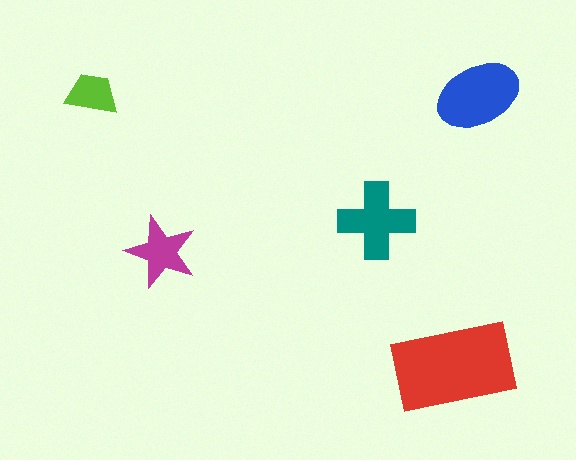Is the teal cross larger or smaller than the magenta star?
Larger.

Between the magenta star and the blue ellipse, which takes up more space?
The blue ellipse.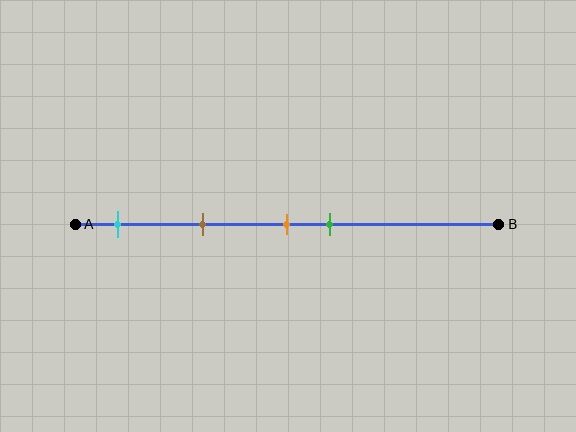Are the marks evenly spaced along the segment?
No, the marks are not evenly spaced.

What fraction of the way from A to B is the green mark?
The green mark is approximately 60% (0.6) of the way from A to B.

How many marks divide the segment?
There are 4 marks dividing the segment.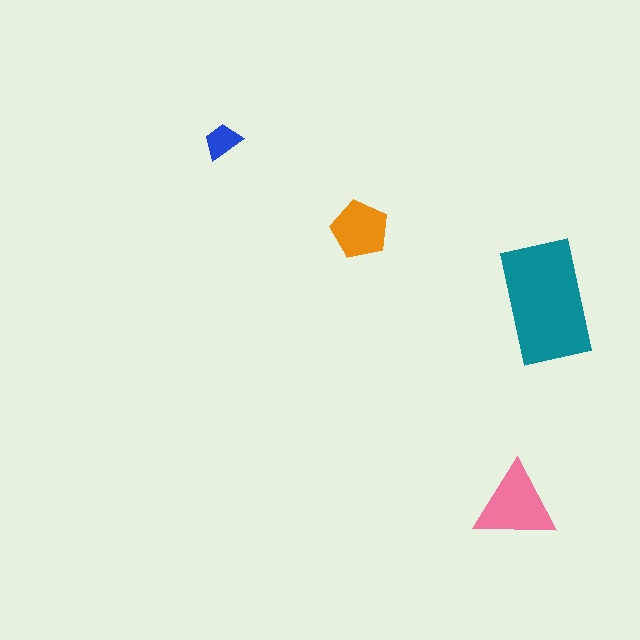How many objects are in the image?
There are 4 objects in the image.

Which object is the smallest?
The blue trapezoid.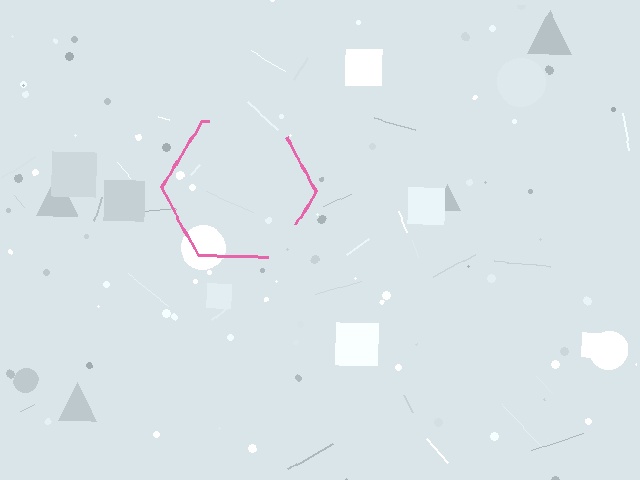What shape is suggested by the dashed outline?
The dashed outline suggests a hexagon.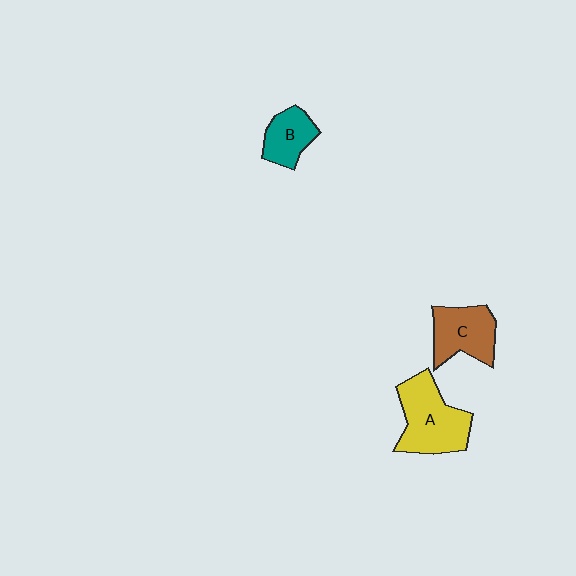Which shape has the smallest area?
Shape B (teal).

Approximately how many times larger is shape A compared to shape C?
Approximately 1.3 times.